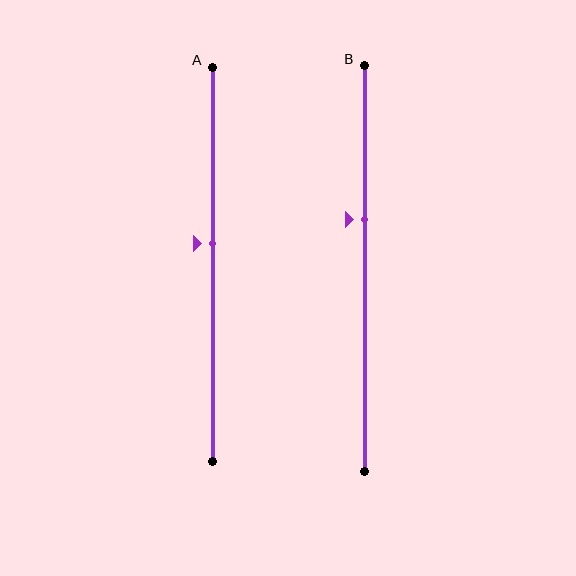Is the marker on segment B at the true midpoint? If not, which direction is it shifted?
No, the marker on segment B is shifted upward by about 12% of the segment length.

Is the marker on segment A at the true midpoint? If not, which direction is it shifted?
No, the marker on segment A is shifted upward by about 5% of the segment length.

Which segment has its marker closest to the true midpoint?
Segment A has its marker closest to the true midpoint.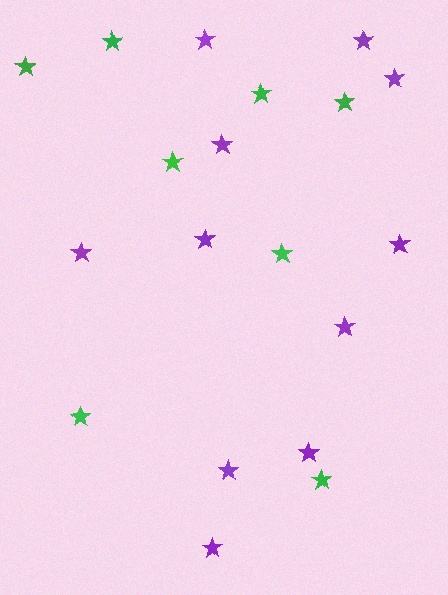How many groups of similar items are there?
There are 2 groups: one group of purple stars (11) and one group of green stars (8).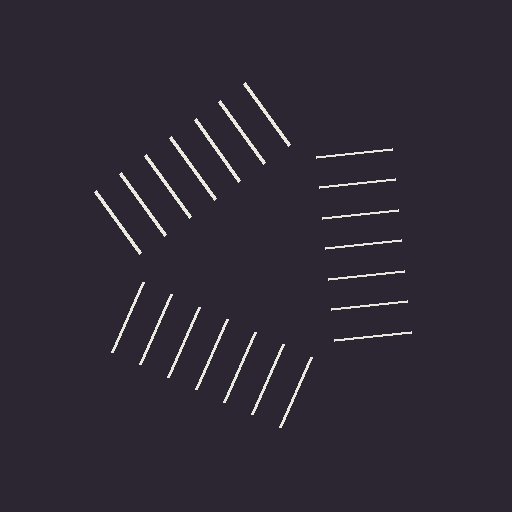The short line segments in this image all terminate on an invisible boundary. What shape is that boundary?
An illusory triangle — the line segments terminate on its edges but no continuous stroke is drawn.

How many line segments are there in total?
21 — 7 along each of the 3 edges.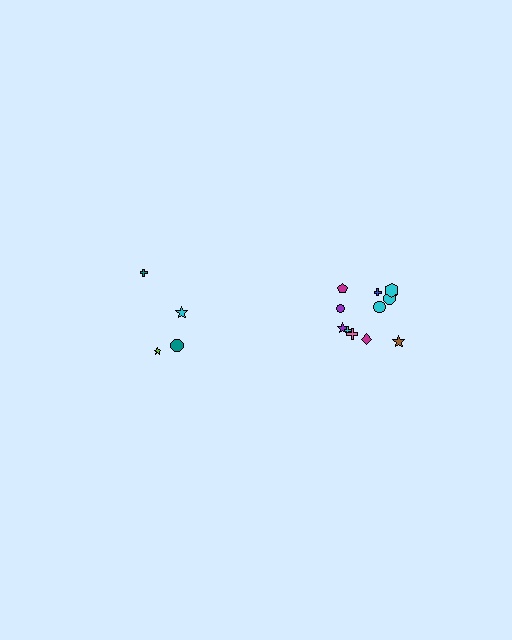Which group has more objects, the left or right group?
The right group.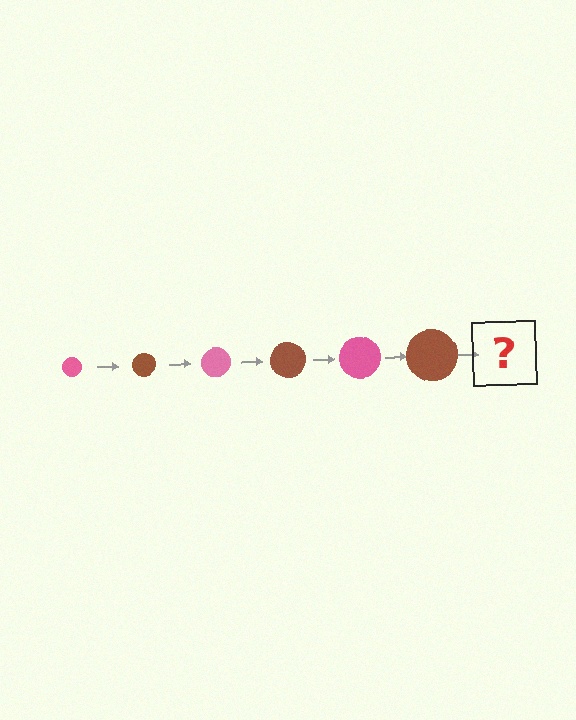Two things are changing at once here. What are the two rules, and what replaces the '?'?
The two rules are that the circle grows larger each step and the color cycles through pink and brown. The '?' should be a pink circle, larger than the previous one.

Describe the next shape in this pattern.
It should be a pink circle, larger than the previous one.